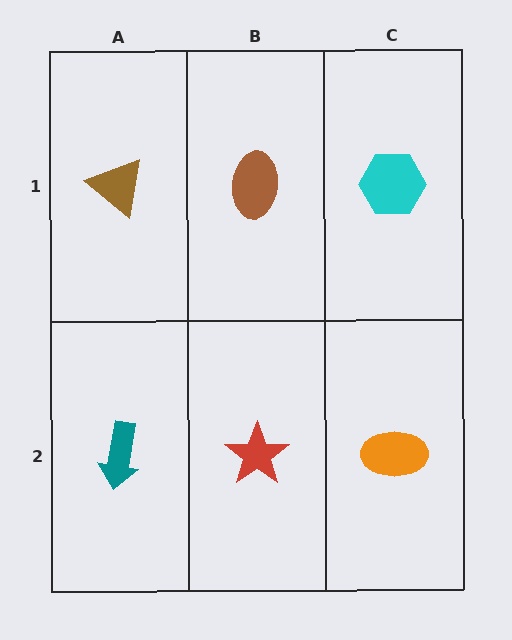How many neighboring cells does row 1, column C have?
2.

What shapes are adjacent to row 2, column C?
A cyan hexagon (row 1, column C), a red star (row 2, column B).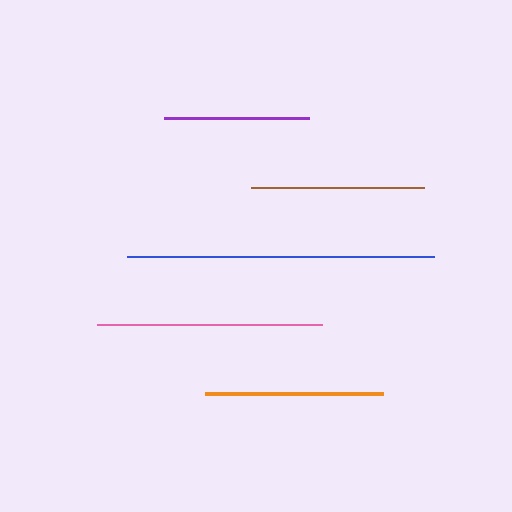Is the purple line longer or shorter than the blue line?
The blue line is longer than the purple line.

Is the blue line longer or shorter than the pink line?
The blue line is longer than the pink line.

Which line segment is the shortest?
The purple line is the shortest at approximately 145 pixels.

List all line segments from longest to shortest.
From longest to shortest: blue, pink, orange, brown, purple.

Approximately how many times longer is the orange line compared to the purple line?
The orange line is approximately 1.2 times the length of the purple line.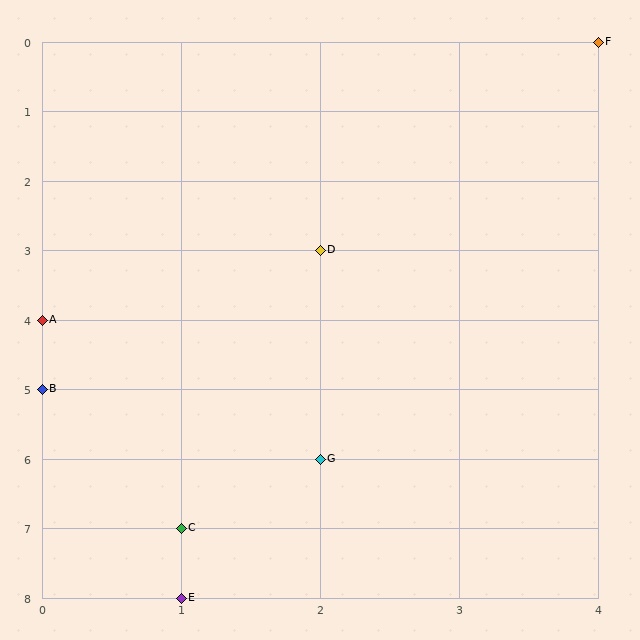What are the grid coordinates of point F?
Point F is at grid coordinates (4, 0).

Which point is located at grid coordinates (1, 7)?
Point C is at (1, 7).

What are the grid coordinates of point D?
Point D is at grid coordinates (2, 3).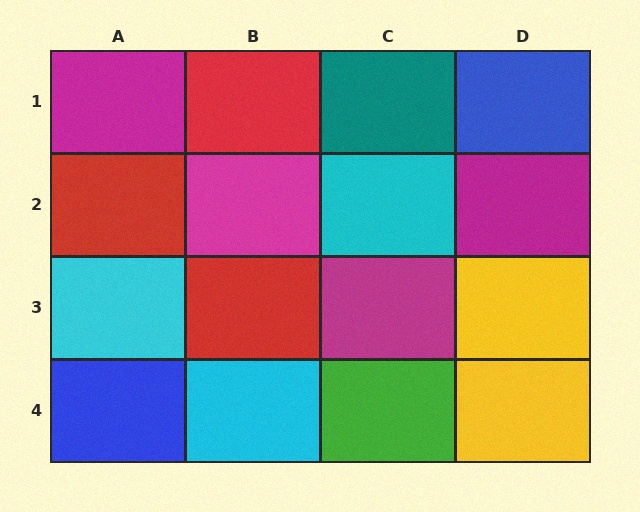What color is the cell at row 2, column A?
Red.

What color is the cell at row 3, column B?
Red.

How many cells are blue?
2 cells are blue.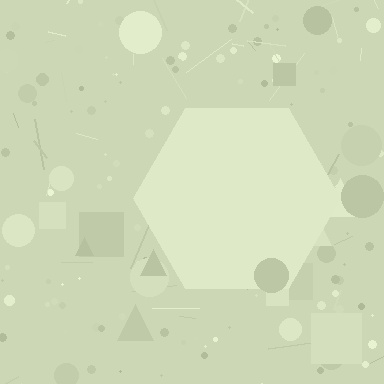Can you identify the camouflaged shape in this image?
The camouflaged shape is a hexagon.